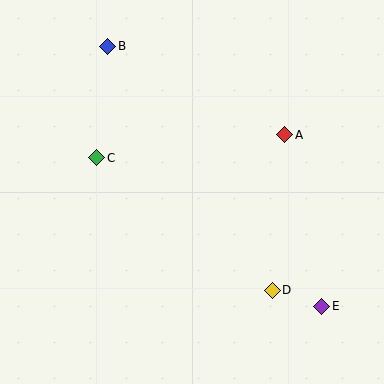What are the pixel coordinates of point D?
Point D is at (272, 290).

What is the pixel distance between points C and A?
The distance between C and A is 189 pixels.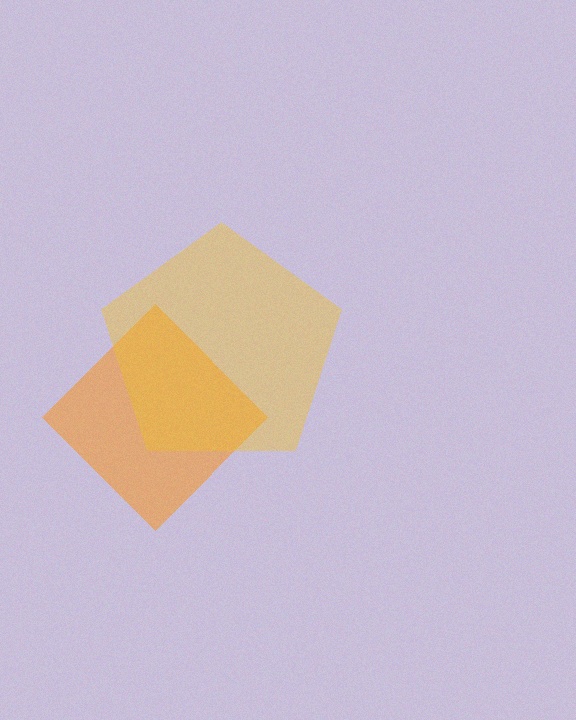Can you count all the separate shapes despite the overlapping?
Yes, there are 2 separate shapes.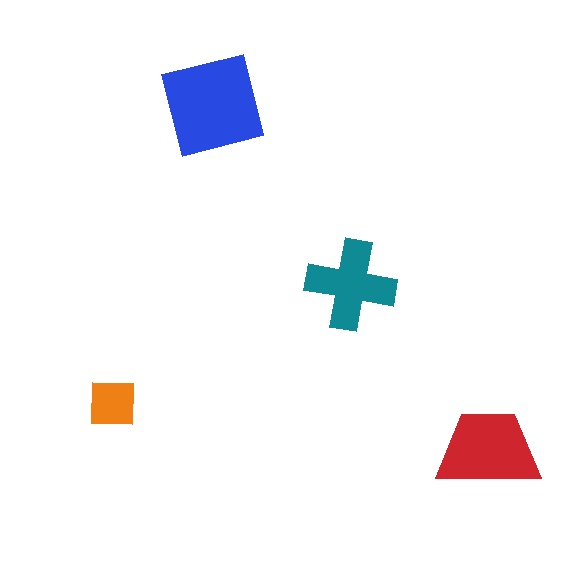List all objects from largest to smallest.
The blue square, the red trapezoid, the teal cross, the orange square.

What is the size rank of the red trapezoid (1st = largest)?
2nd.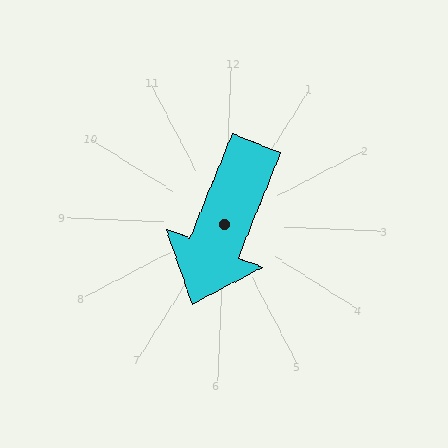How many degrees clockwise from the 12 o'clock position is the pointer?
Approximately 199 degrees.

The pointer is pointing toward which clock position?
Roughly 7 o'clock.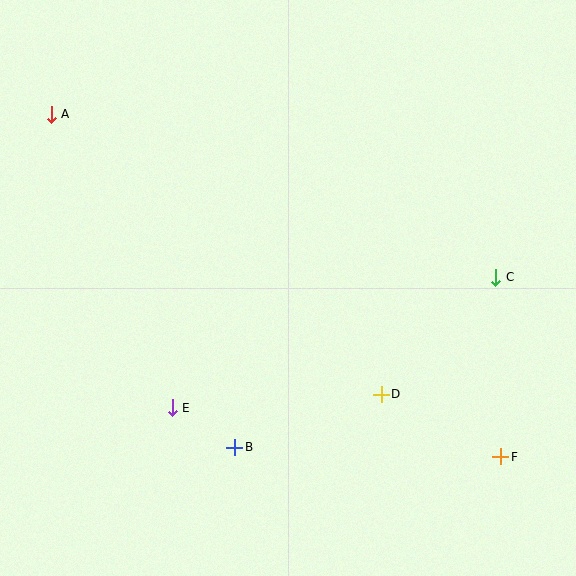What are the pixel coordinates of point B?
Point B is at (235, 447).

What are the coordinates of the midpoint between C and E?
The midpoint between C and E is at (334, 343).